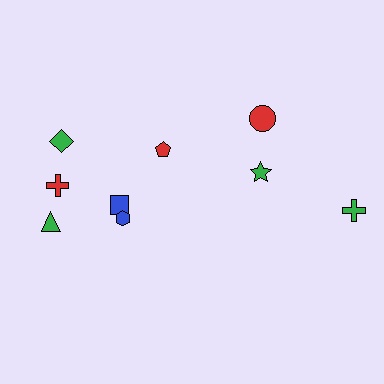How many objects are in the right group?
There are 3 objects.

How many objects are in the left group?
There are 6 objects.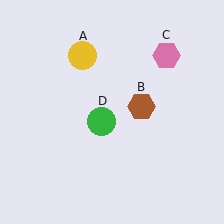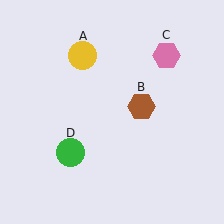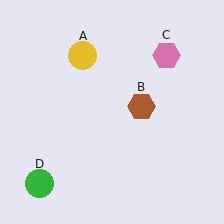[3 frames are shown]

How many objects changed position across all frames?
1 object changed position: green circle (object D).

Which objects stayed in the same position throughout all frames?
Yellow circle (object A) and brown hexagon (object B) and pink hexagon (object C) remained stationary.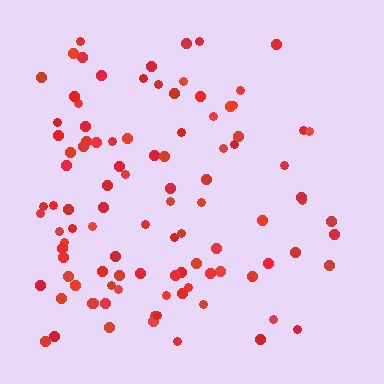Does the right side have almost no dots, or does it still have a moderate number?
Still a moderate number, just noticeably fewer than the left.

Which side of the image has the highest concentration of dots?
The left.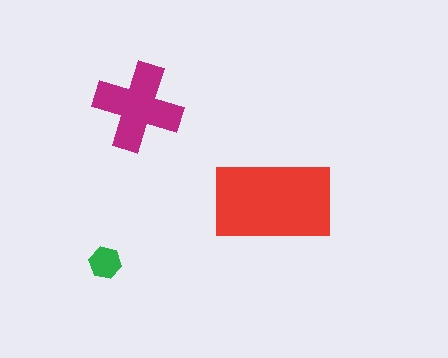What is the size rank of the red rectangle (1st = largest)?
1st.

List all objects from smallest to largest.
The green hexagon, the magenta cross, the red rectangle.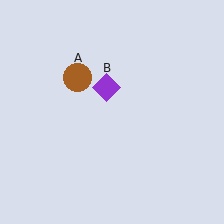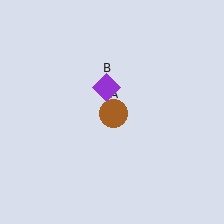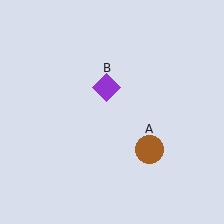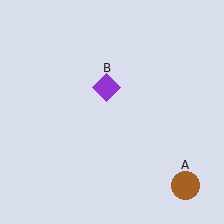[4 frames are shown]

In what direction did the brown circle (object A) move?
The brown circle (object A) moved down and to the right.